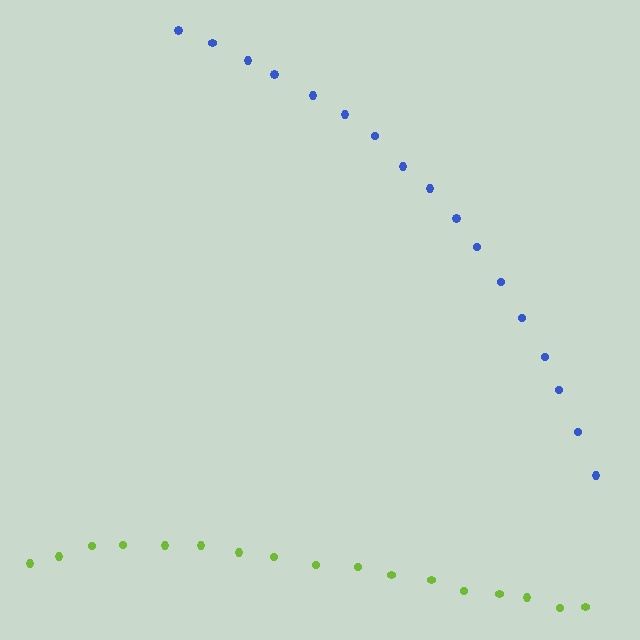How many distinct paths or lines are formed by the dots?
There are 2 distinct paths.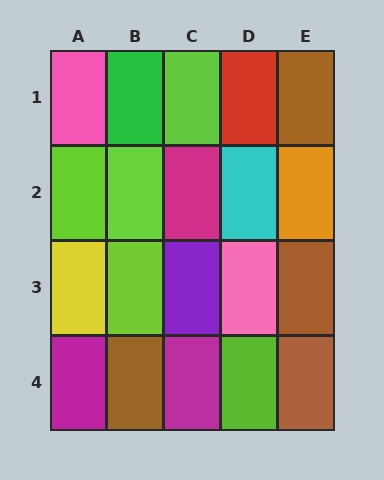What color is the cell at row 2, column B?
Lime.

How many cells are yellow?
1 cell is yellow.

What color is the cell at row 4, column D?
Lime.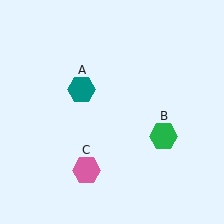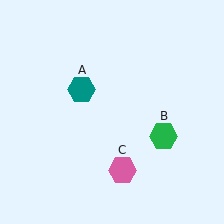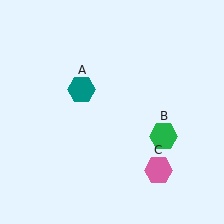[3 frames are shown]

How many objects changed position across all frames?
1 object changed position: pink hexagon (object C).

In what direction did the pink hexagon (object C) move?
The pink hexagon (object C) moved right.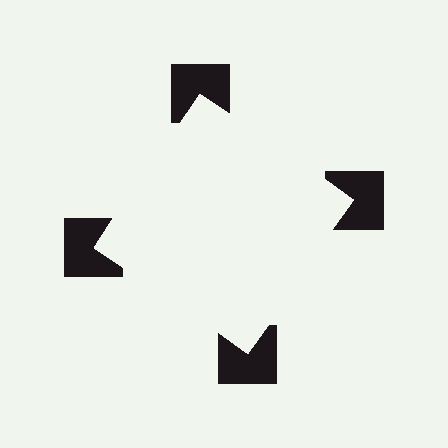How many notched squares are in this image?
There are 4 — one at each vertex of the illusory square.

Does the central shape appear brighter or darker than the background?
It typically appears slightly brighter than the background, even though no actual brightness change is drawn.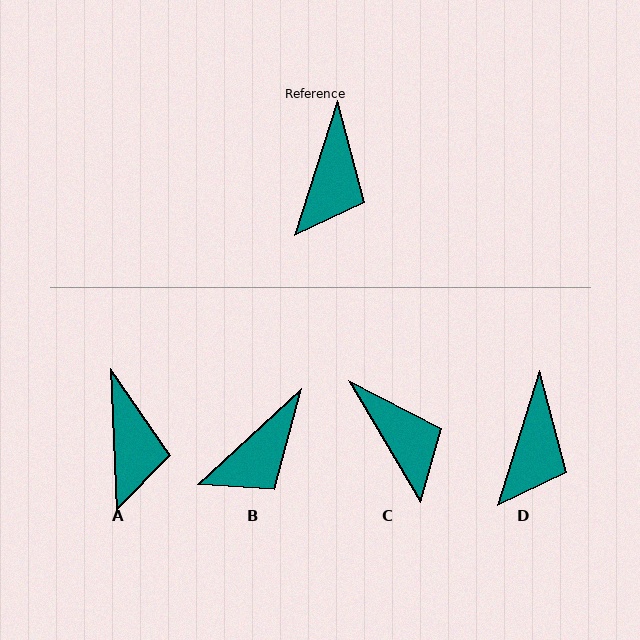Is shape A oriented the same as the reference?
No, it is off by about 20 degrees.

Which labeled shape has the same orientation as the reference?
D.